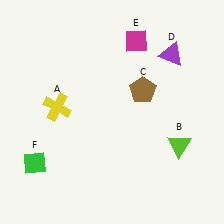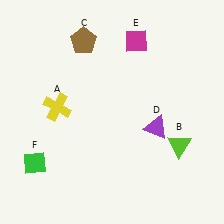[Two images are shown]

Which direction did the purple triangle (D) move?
The purple triangle (D) moved down.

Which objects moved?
The objects that moved are: the brown pentagon (C), the purple triangle (D).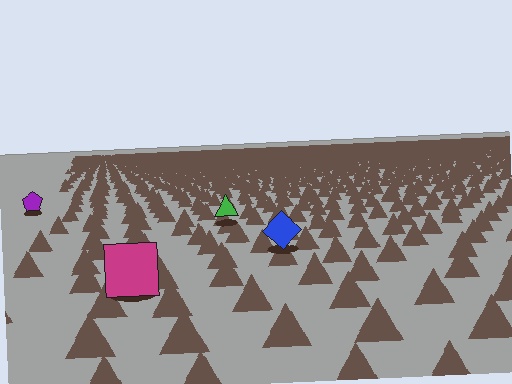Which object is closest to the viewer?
The magenta square is closest. The texture marks near it are larger and more spread out.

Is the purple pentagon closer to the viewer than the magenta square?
No. The magenta square is closer — you can tell from the texture gradient: the ground texture is coarser near it.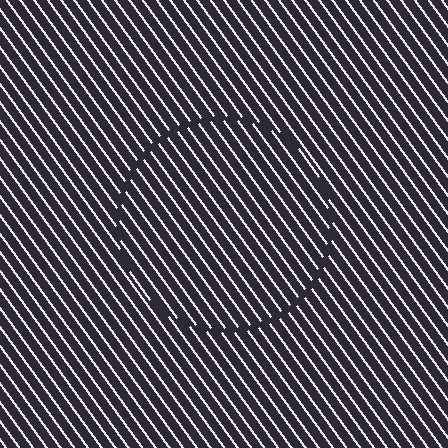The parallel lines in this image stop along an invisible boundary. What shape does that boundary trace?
An illusory circle. The interior of the shape contains the same grating, shifted by half a period — the contour is defined by the phase discontinuity where line-ends from the inner and outer gratings abut.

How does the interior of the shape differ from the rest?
The interior of the shape contains the same grating, shifted by half a period — the contour is defined by the phase discontinuity where line-ends from the inner and outer gratings abut.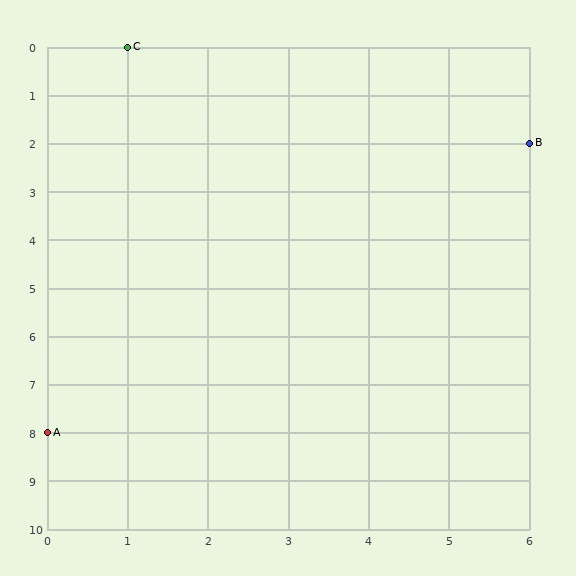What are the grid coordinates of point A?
Point A is at grid coordinates (0, 8).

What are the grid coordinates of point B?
Point B is at grid coordinates (6, 2).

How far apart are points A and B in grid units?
Points A and B are 6 columns and 6 rows apart (about 8.5 grid units diagonally).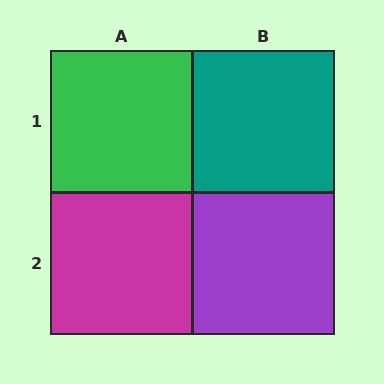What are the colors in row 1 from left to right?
Green, teal.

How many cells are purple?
1 cell is purple.